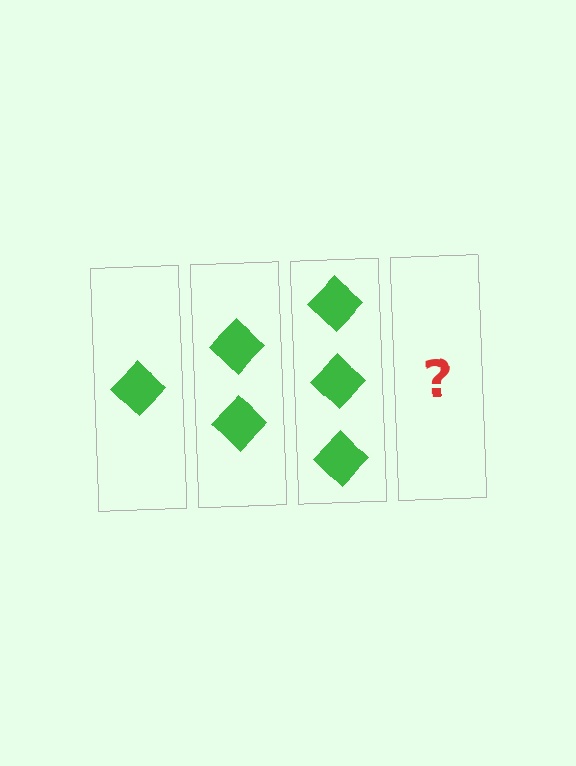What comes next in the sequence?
The next element should be 4 diamonds.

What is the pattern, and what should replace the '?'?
The pattern is that each step adds one more diamond. The '?' should be 4 diamonds.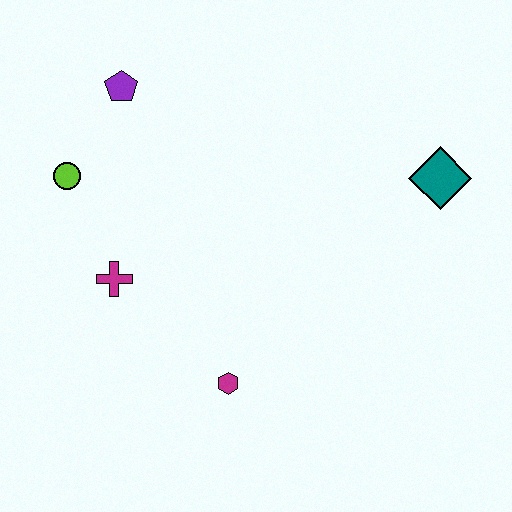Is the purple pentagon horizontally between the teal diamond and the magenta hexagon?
No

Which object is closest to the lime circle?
The purple pentagon is closest to the lime circle.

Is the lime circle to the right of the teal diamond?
No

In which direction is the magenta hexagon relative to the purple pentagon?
The magenta hexagon is below the purple pentagon.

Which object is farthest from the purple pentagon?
The teal diamond is farthest from the purple pentagon.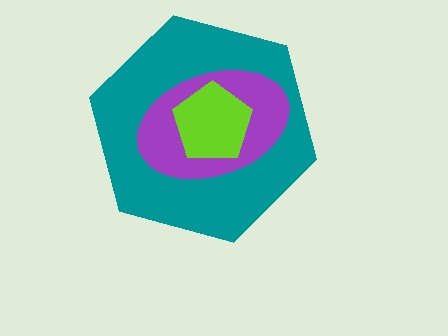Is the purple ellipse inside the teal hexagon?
Yes.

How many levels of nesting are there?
3.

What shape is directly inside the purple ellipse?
The lime pentagon.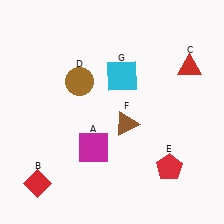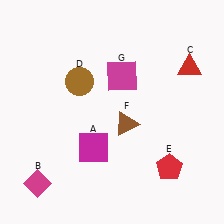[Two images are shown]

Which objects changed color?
B changed from red to magenta. G changed from cyan to magenta.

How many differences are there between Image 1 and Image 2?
There are 2 differences between the two images.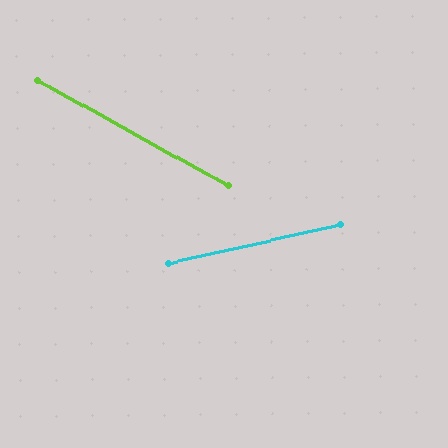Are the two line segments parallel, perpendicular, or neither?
Neither parallel nor perpendicular — they differ by about 42°.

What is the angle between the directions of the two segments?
Approximately 42 degrees.